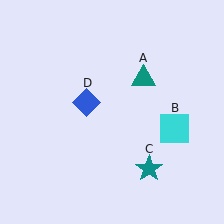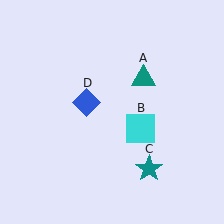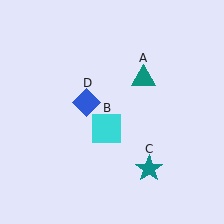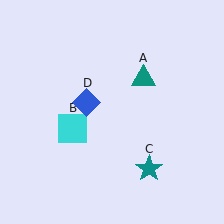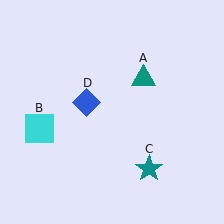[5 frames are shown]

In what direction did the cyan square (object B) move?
The cyan square (object B) moved left.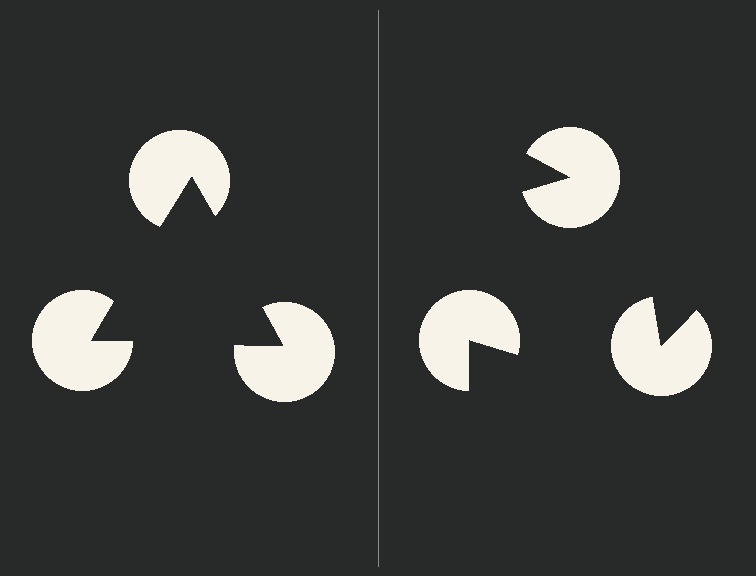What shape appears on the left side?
An illusory triangle.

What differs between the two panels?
The pac-man discs are positioned identically on both sides; only the wedge orientations differ. On the left they align to a triangle; on the right they are misaligned.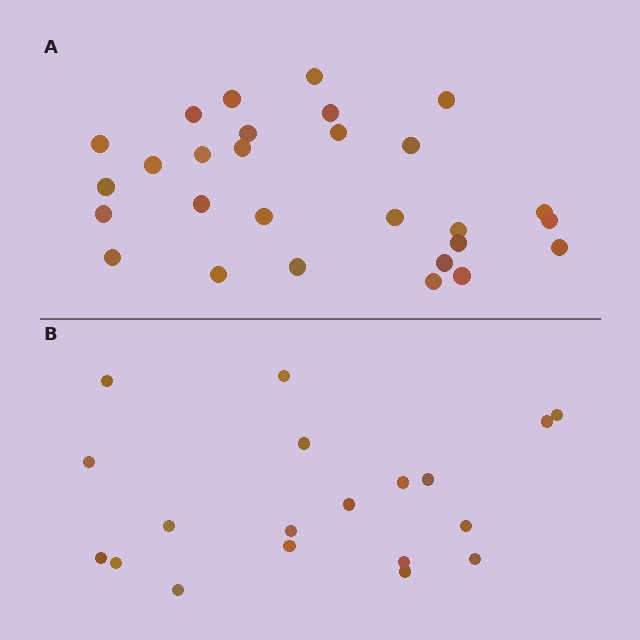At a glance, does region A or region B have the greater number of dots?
Region A (the top region) has more dots.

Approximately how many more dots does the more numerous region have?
Region A has roughly 8 or so more dots than region B.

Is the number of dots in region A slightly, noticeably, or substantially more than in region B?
Region A has substantially more. The ratio is roughly 1.5 to 1.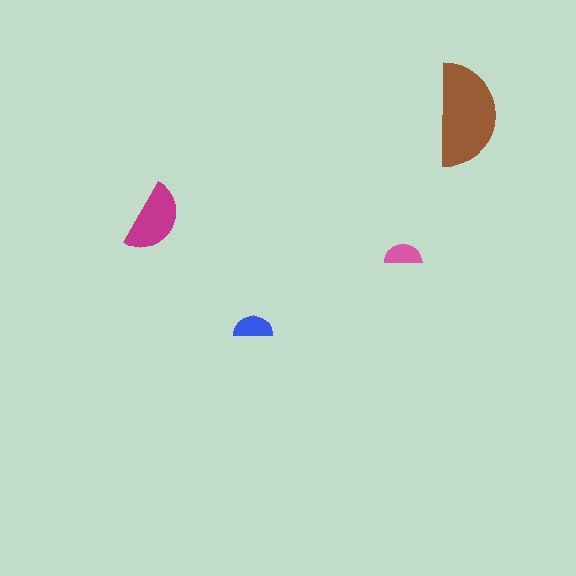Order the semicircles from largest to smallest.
the brown one, the magenta one, the blue one, the pink one.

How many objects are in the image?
There are 4 objects in the image.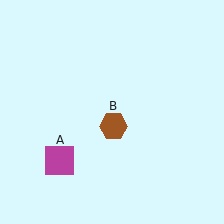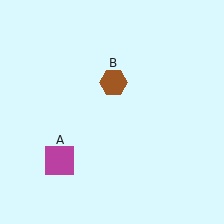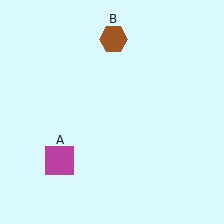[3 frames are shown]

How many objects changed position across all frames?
1 object changed position: brown hexagon (object B).